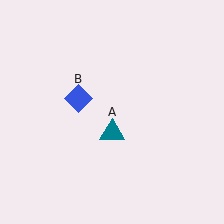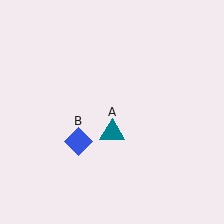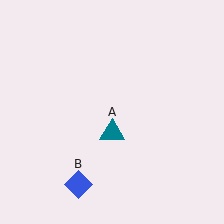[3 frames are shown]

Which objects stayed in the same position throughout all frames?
Teal triangle (object A) remained stationary.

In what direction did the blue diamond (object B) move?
The blue diamond (object B) moved down.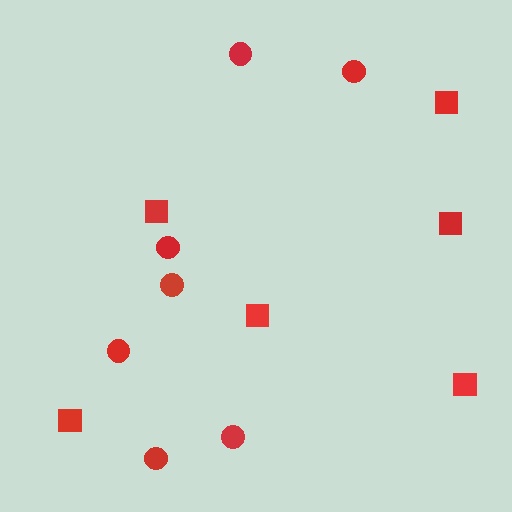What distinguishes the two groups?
There are 2 groups: one group of circles (7) and one group of squares (6).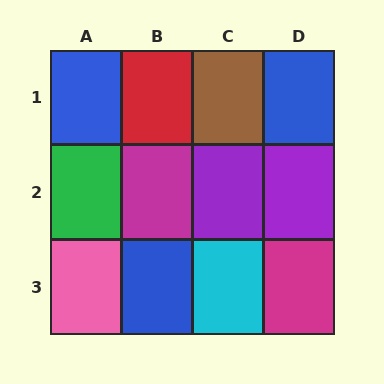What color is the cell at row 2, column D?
Purple.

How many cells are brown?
1 cell is brown.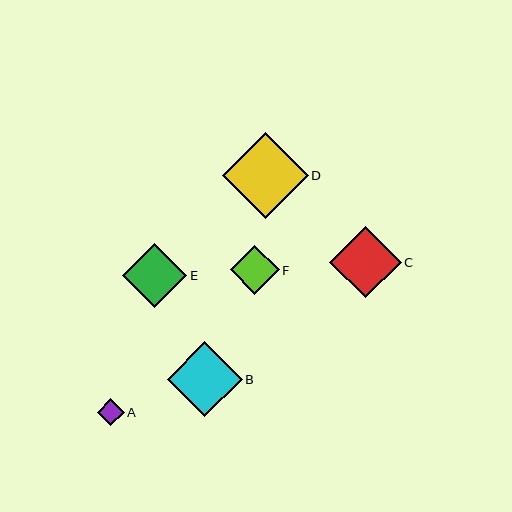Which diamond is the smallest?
Diamond A is the smallest with a size of approximately 27 pixels.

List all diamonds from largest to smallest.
From largest to smallest: D, B, C, E, F, A.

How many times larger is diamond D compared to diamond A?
Diamond D is approximately 3.2 times the size of diamond A.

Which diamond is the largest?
Diamond D is the largest with a size of approximately 86 pixels.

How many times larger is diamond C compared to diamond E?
Diamond C is approximately 1.1 times the size of diamond E.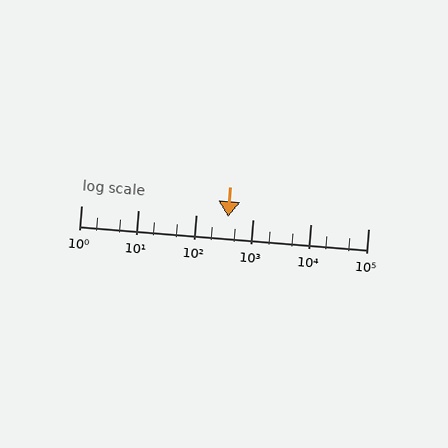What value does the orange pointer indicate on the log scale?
The pointer indicates approximately 360.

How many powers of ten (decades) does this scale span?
The scale spans 5 decades, from 1 to 100000.